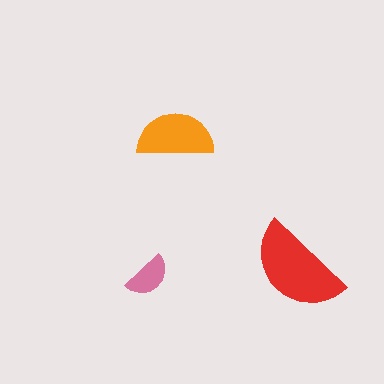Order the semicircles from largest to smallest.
the red one, the orange one, the pink one.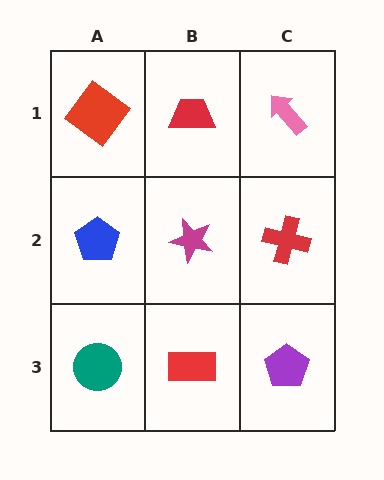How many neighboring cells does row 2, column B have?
4.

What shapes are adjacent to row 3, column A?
A blue pentagon (row 2, column A), a red rectangle (row 3, column B).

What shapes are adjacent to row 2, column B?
A red trapezoid (row 1, column B), a red rectangle (row 3, column B), a blue pentagon (row 2, column A), a red cross (row 2, column C).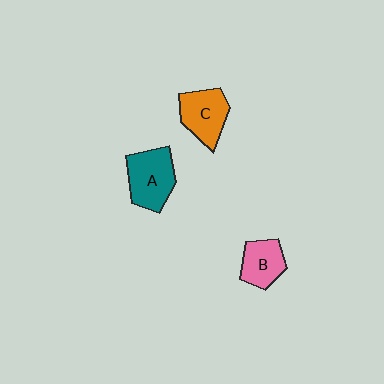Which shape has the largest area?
Shape A (teal).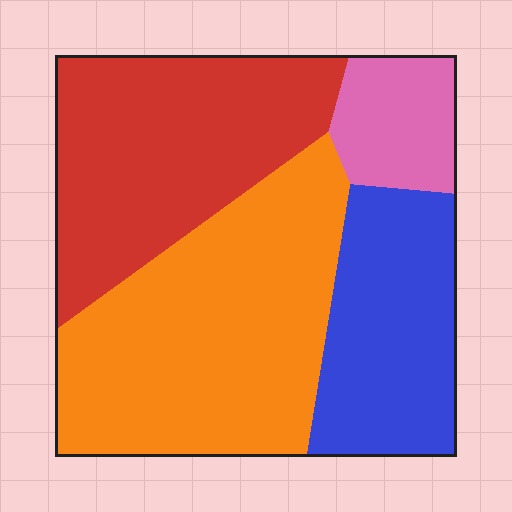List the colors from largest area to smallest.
From largest to smallest: orange, red, blue, pink.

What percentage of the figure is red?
Red takes up about one third (1/3) of the figure.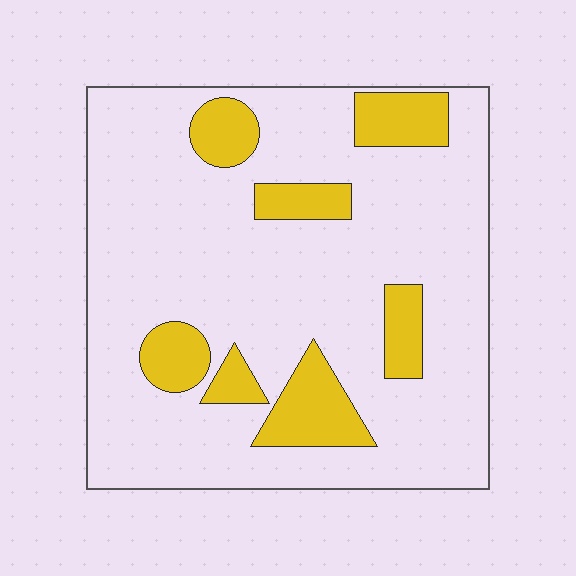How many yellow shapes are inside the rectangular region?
7.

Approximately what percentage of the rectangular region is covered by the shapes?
Approximately 20%.